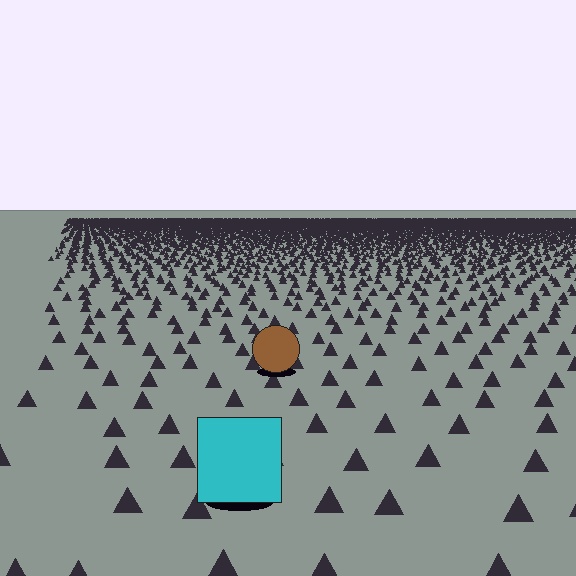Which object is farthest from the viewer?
The brown circle is farthest from the viewer. It appears smaller and the ground texture around it is denser.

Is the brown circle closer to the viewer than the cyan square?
No. The cyan square is closer — you can tell from the texture gradient: the ground texture is coarser near it.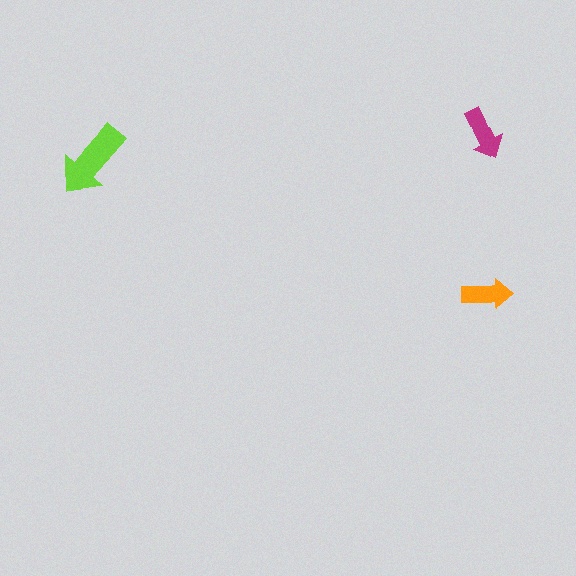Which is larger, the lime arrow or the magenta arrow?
The lime one.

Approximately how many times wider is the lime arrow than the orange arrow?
About 1.5 times wider.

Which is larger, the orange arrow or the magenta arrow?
The magenta one.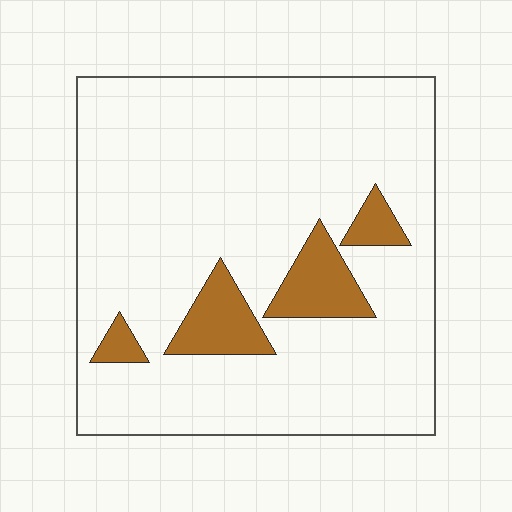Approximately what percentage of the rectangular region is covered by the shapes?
Approximately 10%.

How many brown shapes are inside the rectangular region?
4.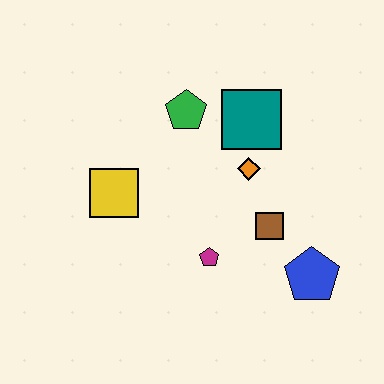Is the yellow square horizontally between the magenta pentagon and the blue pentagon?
No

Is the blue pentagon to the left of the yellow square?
No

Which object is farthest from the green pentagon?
The blue pentagon is farthest from the green pentagon.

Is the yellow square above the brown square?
Yes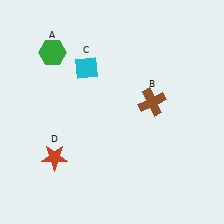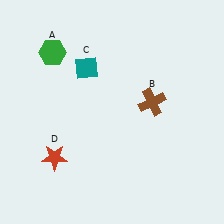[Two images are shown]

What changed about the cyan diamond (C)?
In Image 1, C is cyan. In Image 2, it changed to teal.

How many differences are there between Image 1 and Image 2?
There is 1 difference between the two images.